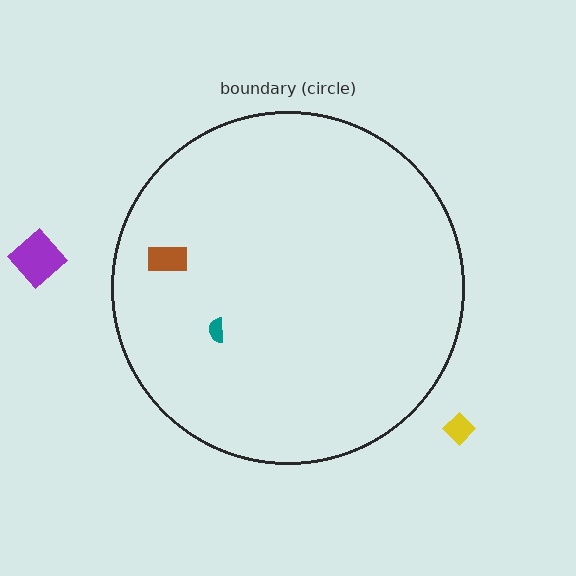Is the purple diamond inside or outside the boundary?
Outside.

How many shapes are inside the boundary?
2 inside, 2 outside.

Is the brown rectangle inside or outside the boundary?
Inside.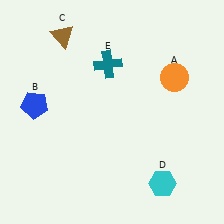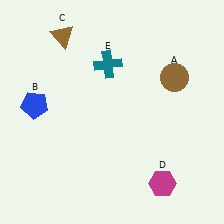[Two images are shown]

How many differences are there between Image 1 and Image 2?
There are 2 differences between the two images.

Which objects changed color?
A changed from orange to brown. D changed from cyan to magenta.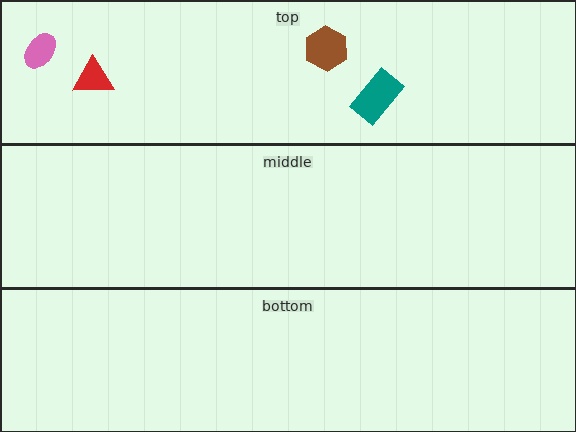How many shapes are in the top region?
4.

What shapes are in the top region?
The red triangle, the brown hexagon, the teal rectangle, the pink ellipse.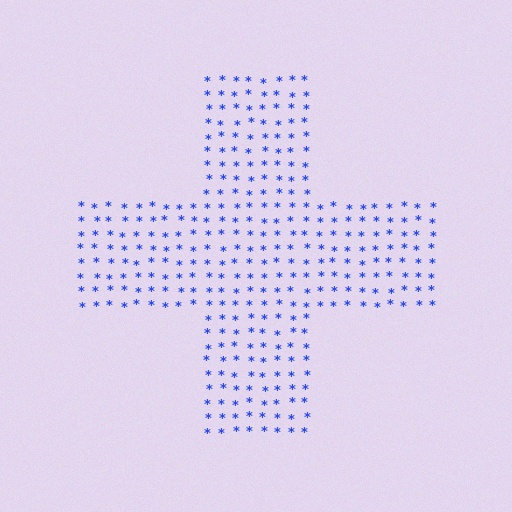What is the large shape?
The large shape is a cross.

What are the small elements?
The small elements are asterisks.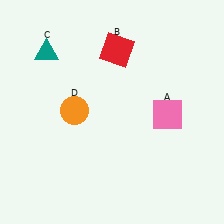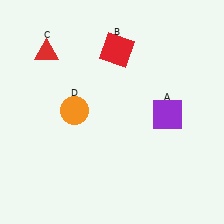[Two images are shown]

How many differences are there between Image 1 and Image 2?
There are 2 differences between the two images.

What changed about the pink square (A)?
In Image 1, A is pink. In Image 2, it changed to purple.